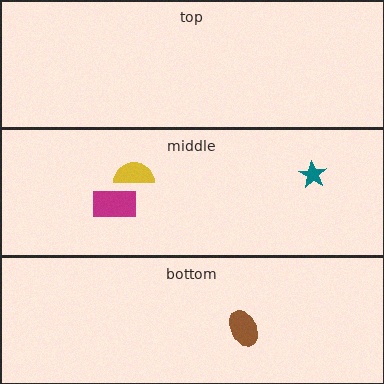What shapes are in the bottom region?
The brown ellipse.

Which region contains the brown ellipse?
The bottom region.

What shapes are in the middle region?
The teal star, the yellow semicircle, the magenta rectangle.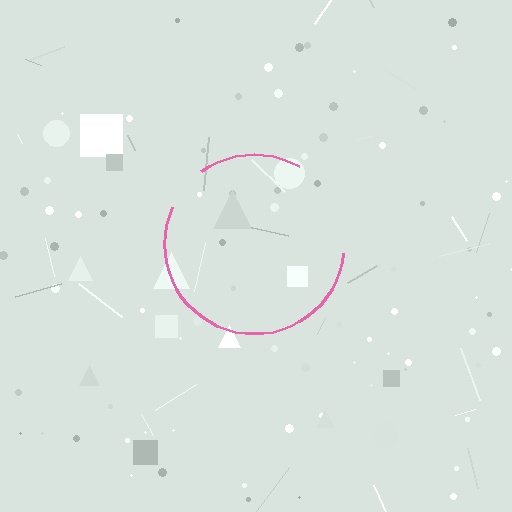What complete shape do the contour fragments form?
The contour fragments form a circle.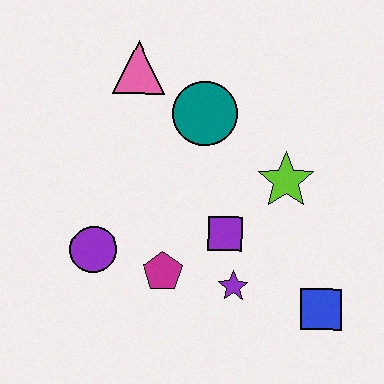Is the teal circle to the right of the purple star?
No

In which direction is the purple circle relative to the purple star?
The purple circle is to the left of the purple star.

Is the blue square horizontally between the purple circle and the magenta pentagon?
No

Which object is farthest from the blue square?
The pink triangle is farthest from the blue square.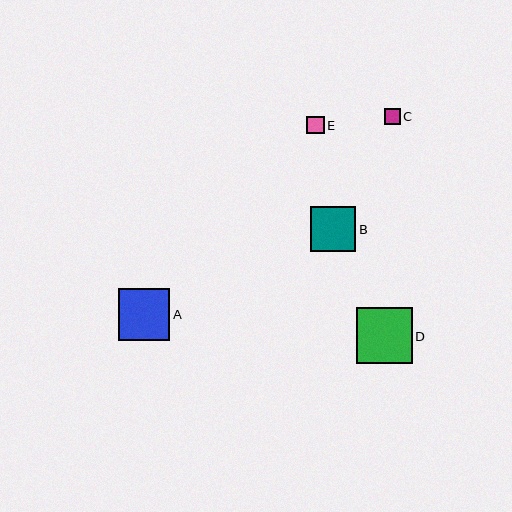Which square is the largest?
Square D is the largest with a size of approximately 56 pixels.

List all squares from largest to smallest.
From largest to smallest: D, A, B, E, C.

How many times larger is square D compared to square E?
Square D is approximately 3.2 times the size of square E.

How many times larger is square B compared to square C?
Square B is approximately 2.9 times the size of square C.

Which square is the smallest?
Square C is the smallest with a size of approximately 16 pixels.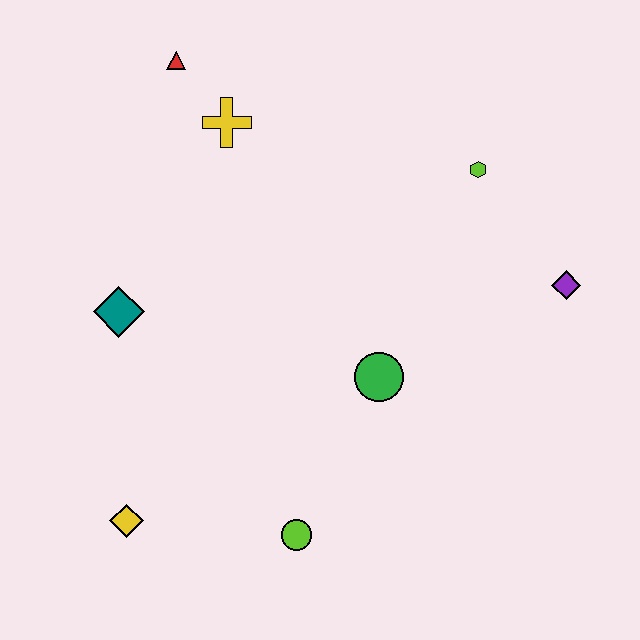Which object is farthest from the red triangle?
The lime circle is farthest from the red triangle.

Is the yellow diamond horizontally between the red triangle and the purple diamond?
No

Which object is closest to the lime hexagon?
The purple diamond is closest to the lime hexagon.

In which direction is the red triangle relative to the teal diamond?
The red triangle is above the teal diamond.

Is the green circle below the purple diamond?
Yes